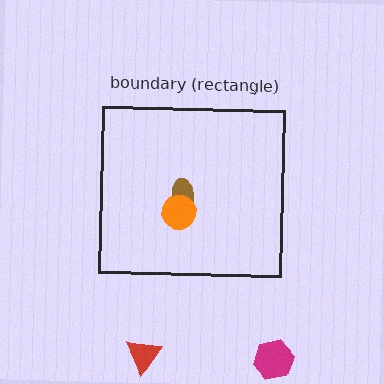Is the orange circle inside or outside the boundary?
Inside.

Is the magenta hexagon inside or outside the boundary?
Outside.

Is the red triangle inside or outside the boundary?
Outside.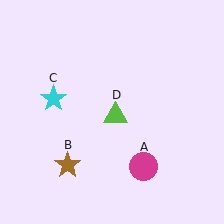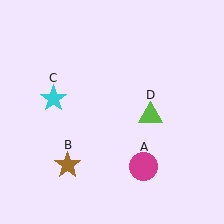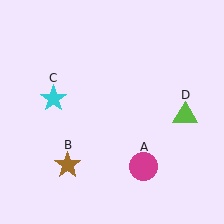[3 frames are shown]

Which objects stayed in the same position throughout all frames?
Magenta circle (object A) and brown star (object B) and cyan star (object C) remained stationary.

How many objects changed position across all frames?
1 object changed position: lime triangle (object D).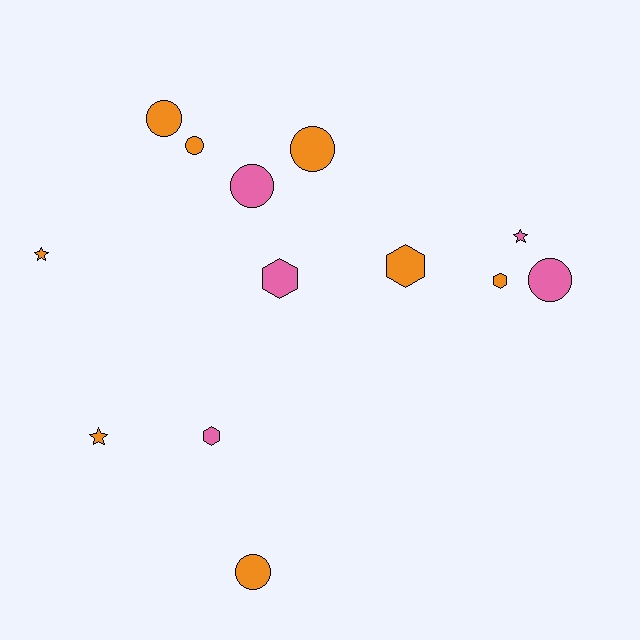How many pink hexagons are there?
There are 2 pink hexagons.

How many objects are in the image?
There are 13 objects.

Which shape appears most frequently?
Circle, with 6 objects.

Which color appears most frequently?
Orange, with 8 objects.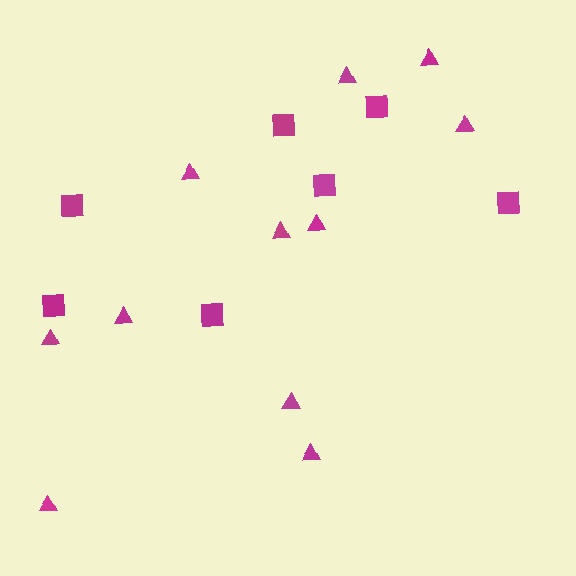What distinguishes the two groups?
There are 2 groups: one group of triangles (11) and one group of squares (7).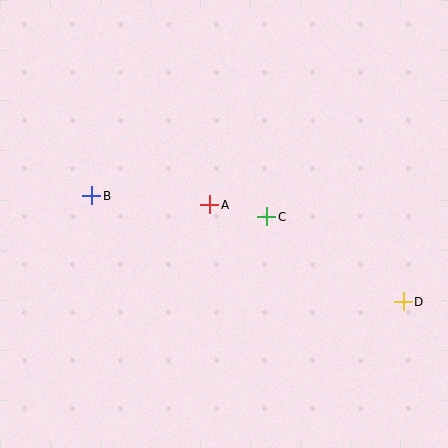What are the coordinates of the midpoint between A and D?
The midpoint between A and D is at (306, 253).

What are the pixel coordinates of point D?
Point D is at (403, 302).